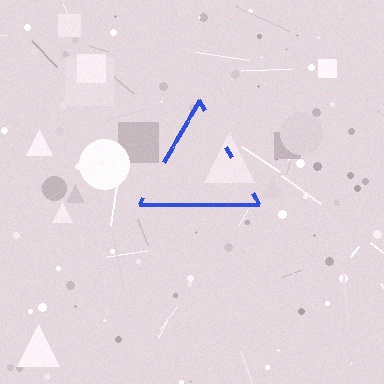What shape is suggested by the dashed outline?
The dashed outline suggests a triangle.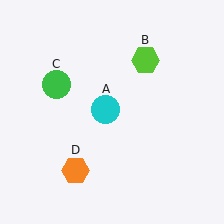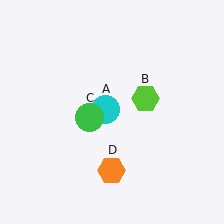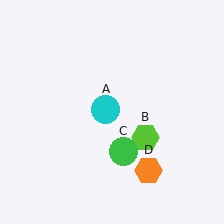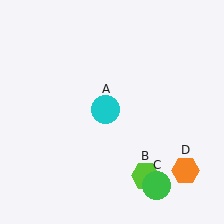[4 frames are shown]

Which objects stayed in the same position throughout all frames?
Cyan circle (object A) remained stationary.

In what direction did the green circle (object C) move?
The green circle (object C) moved down and to the right.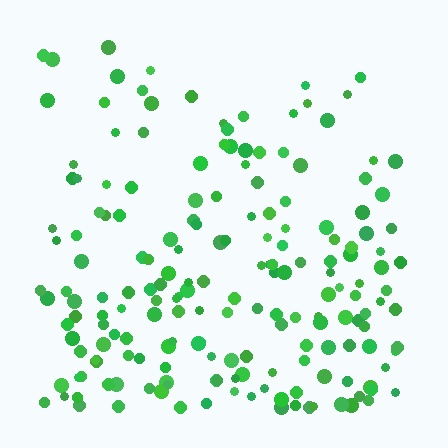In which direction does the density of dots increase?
From top to bottom, with the bottom side densest.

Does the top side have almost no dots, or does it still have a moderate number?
Still a moderate number, just noticeably fewer than the bottom.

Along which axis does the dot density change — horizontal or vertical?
Vertical.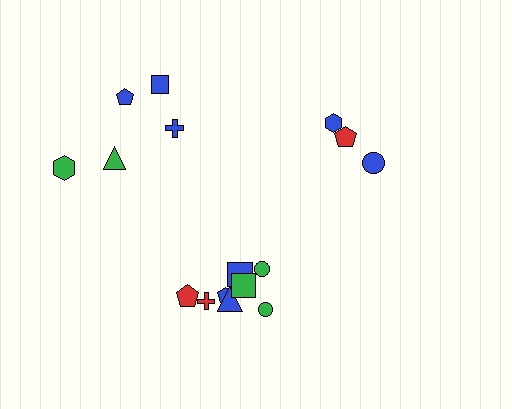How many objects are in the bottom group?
There are 8 objects.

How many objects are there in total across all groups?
There are 16 objects.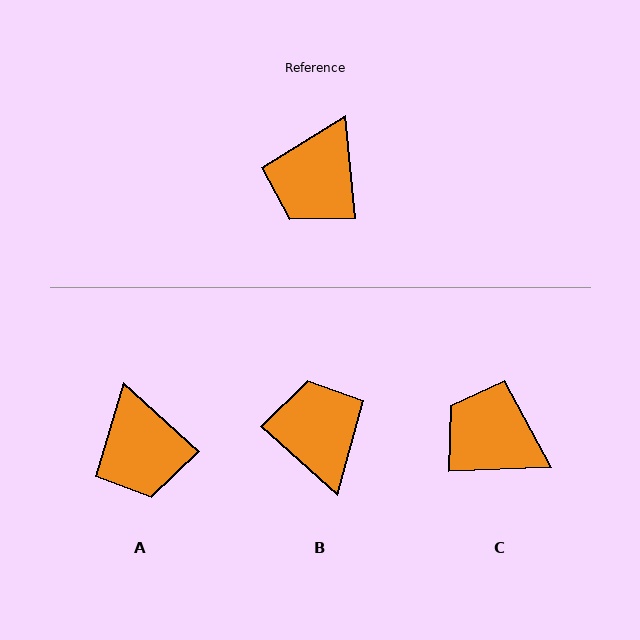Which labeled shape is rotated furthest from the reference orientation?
B, about 137 degrees away.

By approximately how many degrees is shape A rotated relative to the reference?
Approximately 42 degrees counter-clockwise.